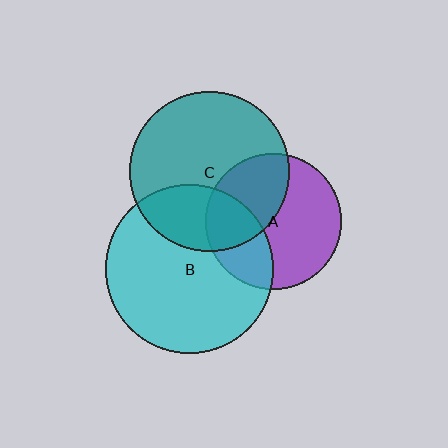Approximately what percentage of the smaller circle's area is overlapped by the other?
Approximately 30%.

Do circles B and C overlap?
Yes.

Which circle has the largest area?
Circle B (cyan).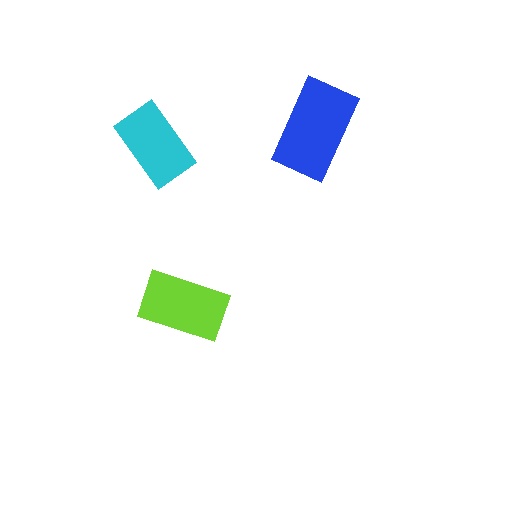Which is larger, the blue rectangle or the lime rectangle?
The blue one.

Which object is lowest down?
The lime rectangle is bottommost.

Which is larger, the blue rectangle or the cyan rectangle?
The blue one.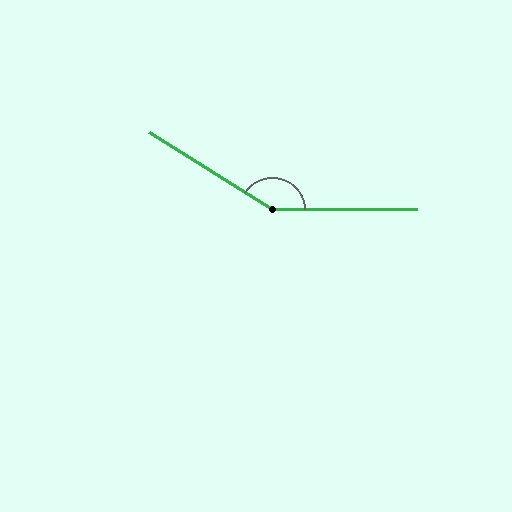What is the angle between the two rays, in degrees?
Approximately 148 degrees.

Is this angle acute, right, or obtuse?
It is obtuse.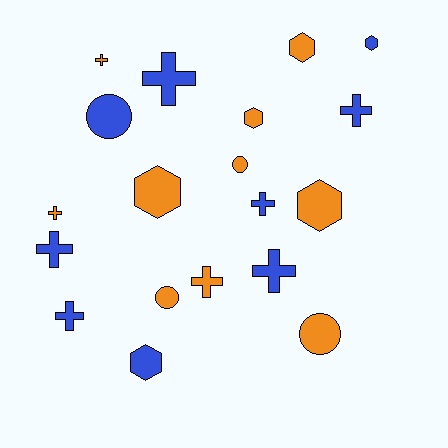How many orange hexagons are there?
There are 4 orange hexagons.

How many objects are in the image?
There are 19 objects.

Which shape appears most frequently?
Cross, with 9 objects.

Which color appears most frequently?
Orange, with 10 objects.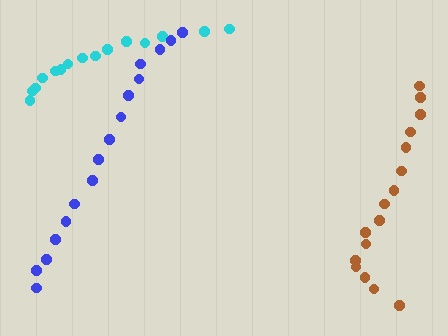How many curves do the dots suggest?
There are 3 distinct paths.